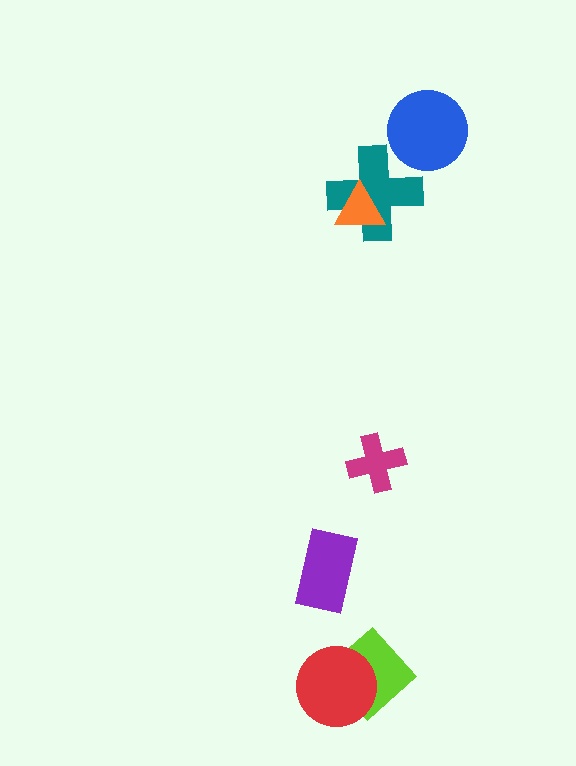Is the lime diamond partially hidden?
Yes, it is partially covered by another shape.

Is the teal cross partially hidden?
Yes, it is partially covered by another shape.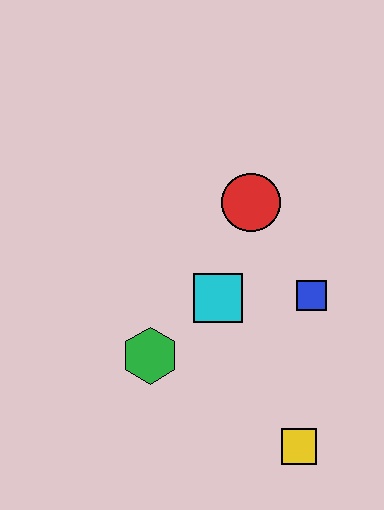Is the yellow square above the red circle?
No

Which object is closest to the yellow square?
The blue square is closest to the yellow square.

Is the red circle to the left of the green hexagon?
No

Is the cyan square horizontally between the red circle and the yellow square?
No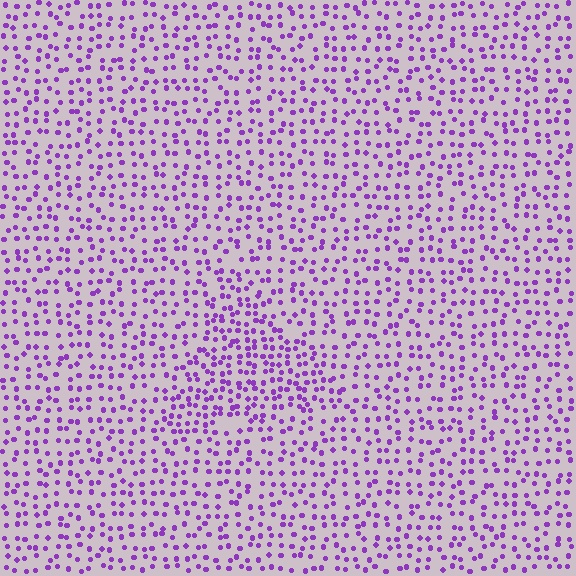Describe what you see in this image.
The image contains small purple elements arranged at two different densities. A triangle-shaped region is visible where the elements are more densely packed than the surrounding area.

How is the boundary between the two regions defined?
The boundary is defined by a change in element density (approximately 1.6x ratio). All elements are the same color, size, and shape.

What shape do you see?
I see a triangle.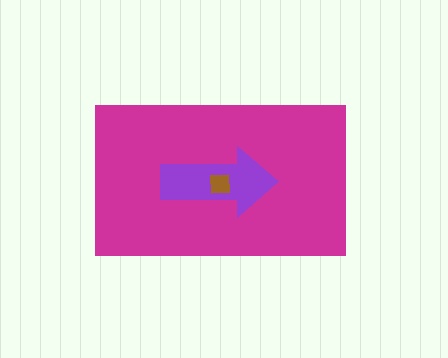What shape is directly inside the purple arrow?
The brown square.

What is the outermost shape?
The magenta rectangle.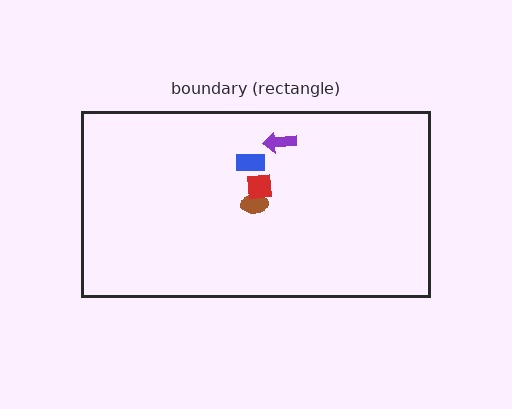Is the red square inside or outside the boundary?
Inside.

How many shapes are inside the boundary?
4 inside, 0 outside.